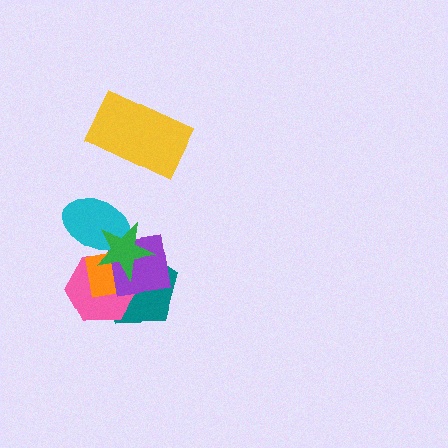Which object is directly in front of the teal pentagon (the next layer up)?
The pink hexagon is directly in front of the teal pentagon.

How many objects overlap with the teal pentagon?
4 objects overlap with the teal pentagon.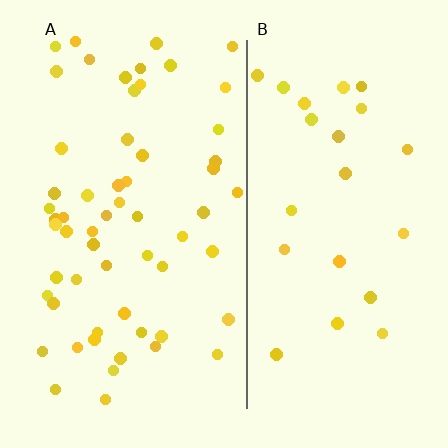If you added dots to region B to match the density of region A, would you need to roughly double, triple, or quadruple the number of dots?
Approximately double.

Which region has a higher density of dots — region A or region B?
A (the left).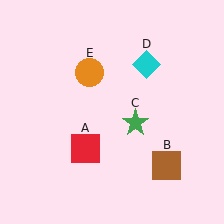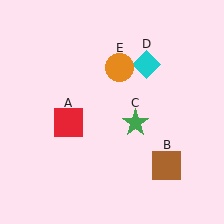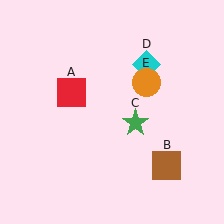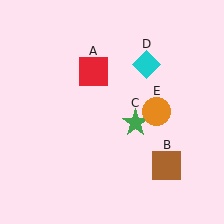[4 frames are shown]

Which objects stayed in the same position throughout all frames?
Brown square (object B) and green star (object C) and cyan diamond (object D) remained stationary.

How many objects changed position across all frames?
2 objects changed position: red square (object A), orange circle (object E).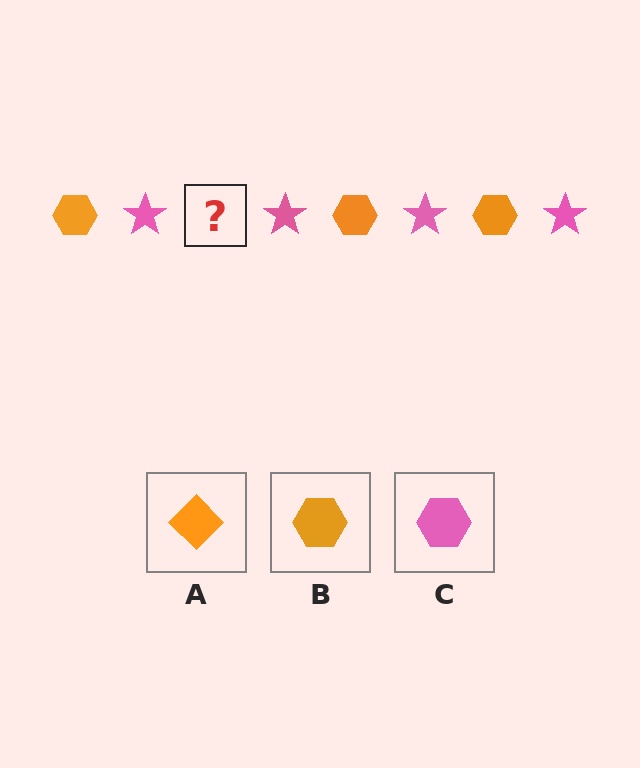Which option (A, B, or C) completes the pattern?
B.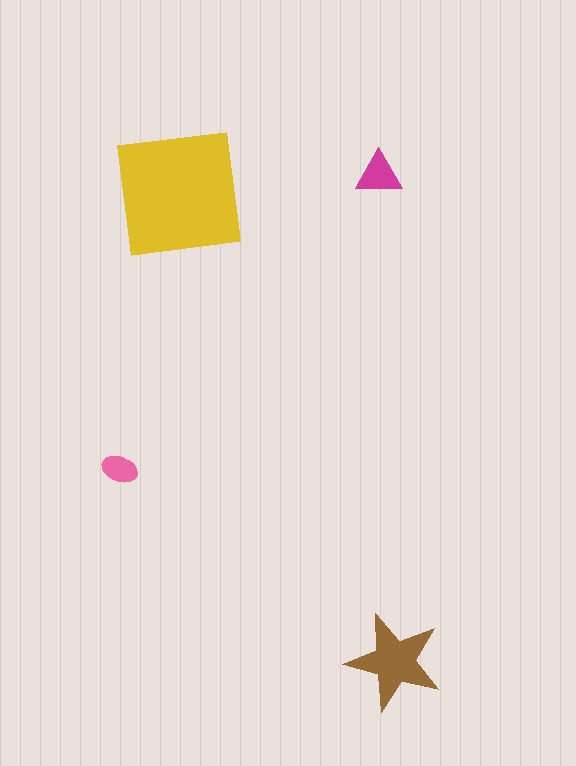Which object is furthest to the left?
The pink ellipse is leftmost.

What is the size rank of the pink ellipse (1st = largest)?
4th.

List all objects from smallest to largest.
The pink ellipse, the magenta triangle, the brown star, the yellow square.